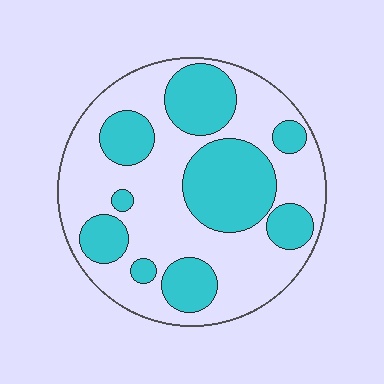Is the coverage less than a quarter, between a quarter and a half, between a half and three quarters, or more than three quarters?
Between a quarter and a half.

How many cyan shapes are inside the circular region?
9.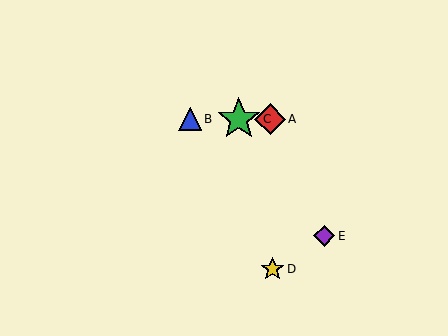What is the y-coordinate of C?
Object C is at y≈119.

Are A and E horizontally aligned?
No, A is at y≈119 and E is at y≈236.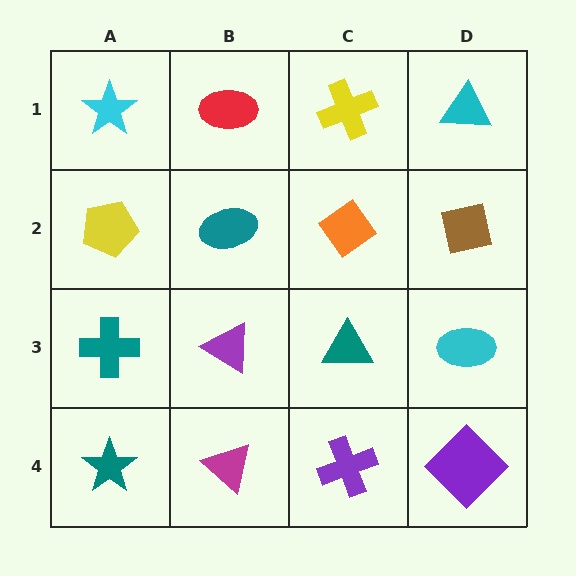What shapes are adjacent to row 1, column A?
A yellow pentagon (row 2, column A), a red ellipse (row 1, column B).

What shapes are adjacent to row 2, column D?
A cyan triangle (row 1, column D), a cyan ellipse (row 3, column D), an orange diamond (row 2, column C).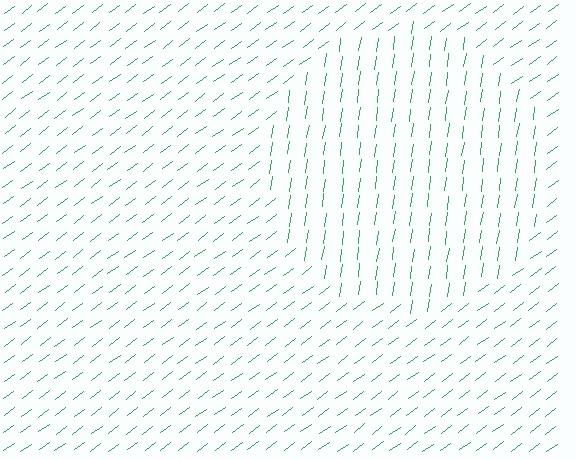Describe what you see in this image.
The image is filled with small green line segments. A circle region in the image has lines oriented differently from the surrounding lines, creating a visible texture boundary.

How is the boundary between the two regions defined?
The boundary is defined purely by a change in line orientation (approximately 45 degrees difference). All lines are the same color and thickness.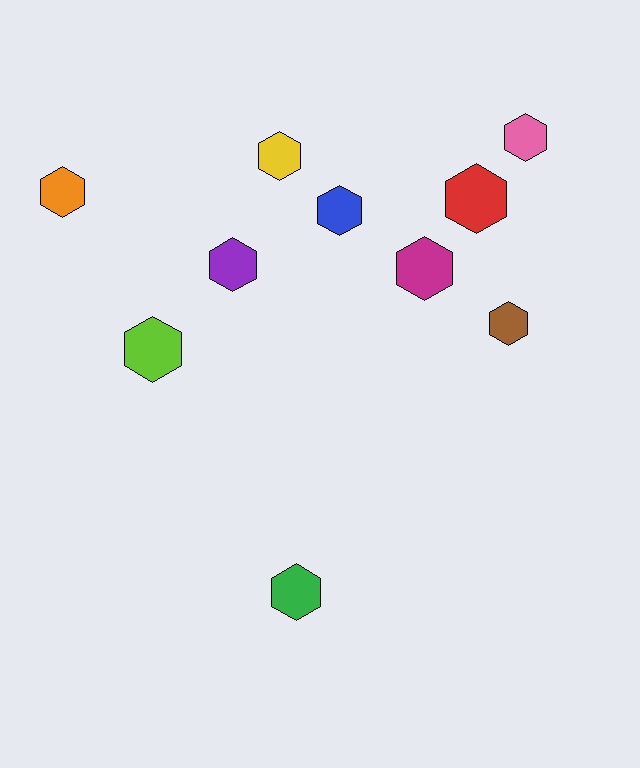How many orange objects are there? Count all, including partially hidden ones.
There is 1 orange object.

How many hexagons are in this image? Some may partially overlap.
There are 10 hexagons.